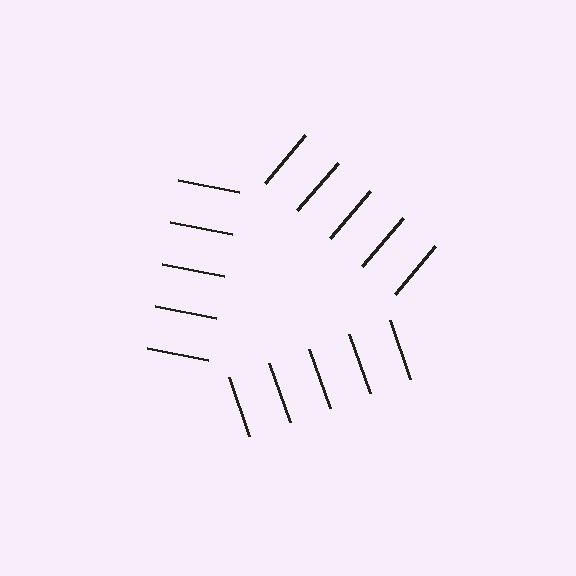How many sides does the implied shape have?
3 sides — the line-ends trace a triangle.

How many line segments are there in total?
15 — 5 along each of the 3 edges.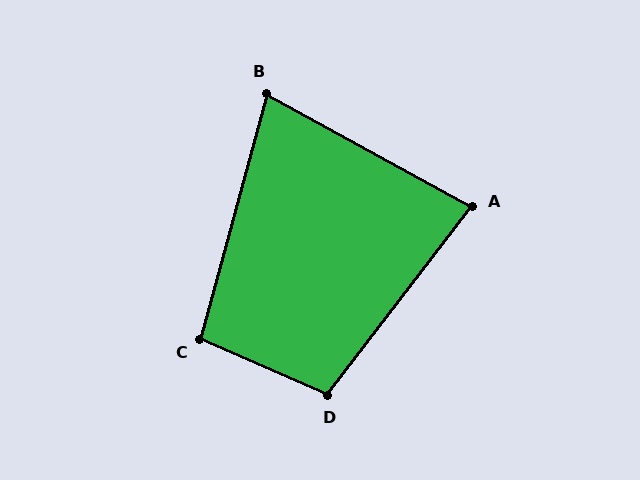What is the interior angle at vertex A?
Approximately 81 degrees (acute).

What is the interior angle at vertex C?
Approximately 99 degrees (obtuse).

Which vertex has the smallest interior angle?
B, at approximately 76 degrees.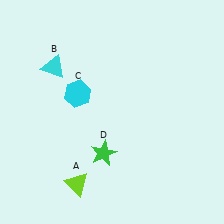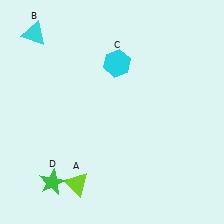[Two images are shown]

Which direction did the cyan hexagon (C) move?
The cyan hexagon (C) moved right.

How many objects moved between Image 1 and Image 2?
3 objects moved between the two images.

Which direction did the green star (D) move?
The green star (D) moved left.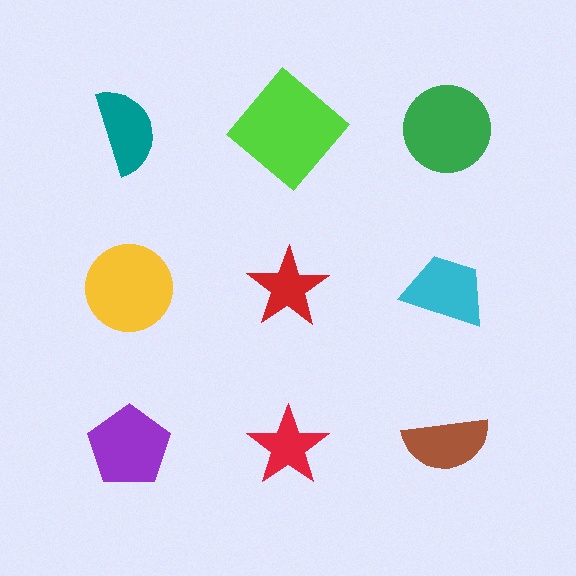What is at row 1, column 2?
A lime diamond.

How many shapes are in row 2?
3 shapes.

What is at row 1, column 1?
A teal semicircle.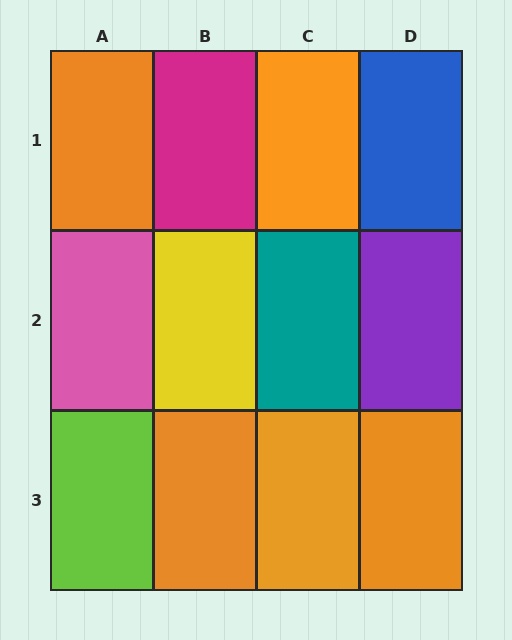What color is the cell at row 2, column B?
Yellow.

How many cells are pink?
1 cell is pink.